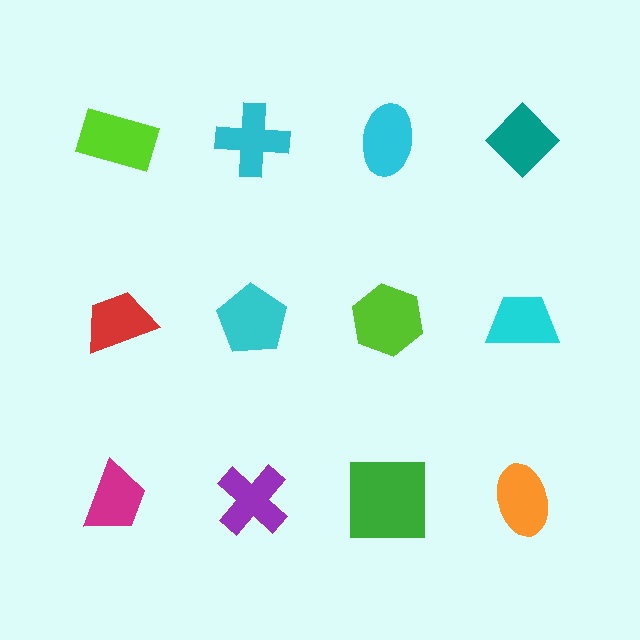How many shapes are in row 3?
4 shapes.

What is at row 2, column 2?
A cyan pentagon.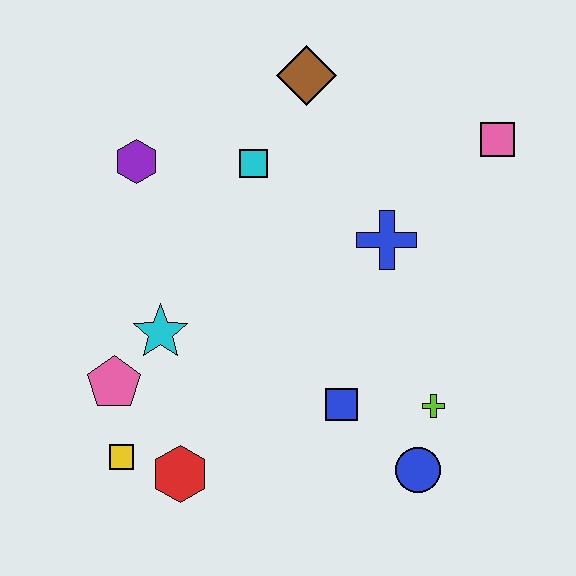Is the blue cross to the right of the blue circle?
No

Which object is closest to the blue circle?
The lime cross is closest to the blue circle.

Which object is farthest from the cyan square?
The blue circle is farthest from the cyan square.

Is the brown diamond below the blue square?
No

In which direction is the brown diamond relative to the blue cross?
The brown diamond is above the blue cross.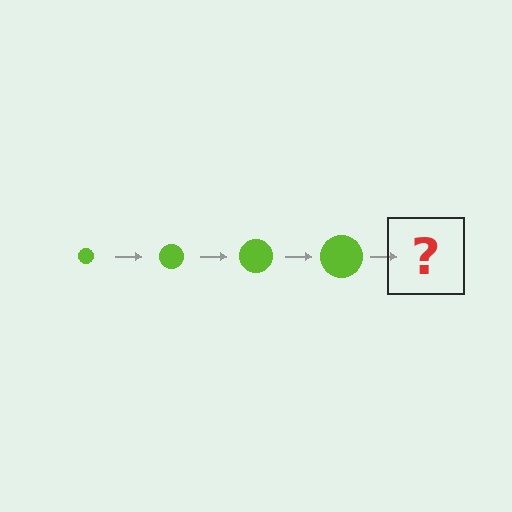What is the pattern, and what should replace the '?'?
The pattern is that the circle gets progressively larger each step. The '?' should be a lime circle, larger than the previous one.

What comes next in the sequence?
The next element should be a lime circle, larger than the previous one.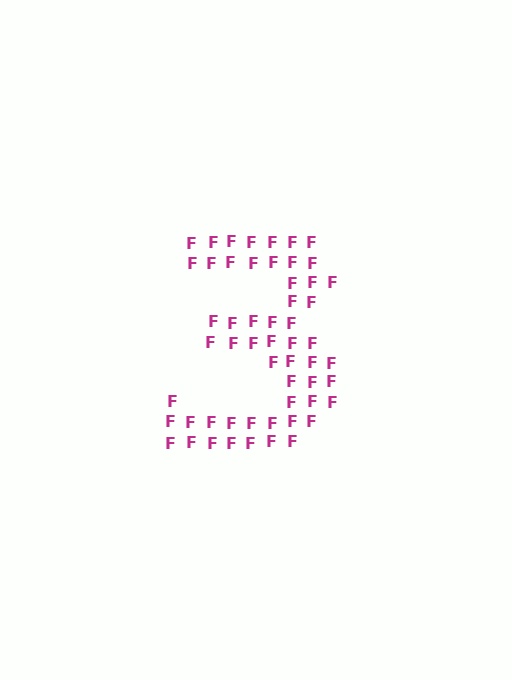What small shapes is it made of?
It is made of small letter F's.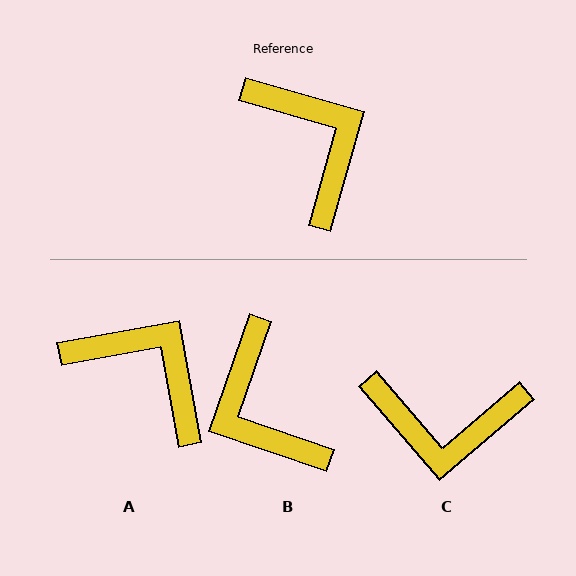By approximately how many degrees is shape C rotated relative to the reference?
Approximately 124 degrees clockwise.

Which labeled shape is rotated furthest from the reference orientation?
B, about 177 degrees away.